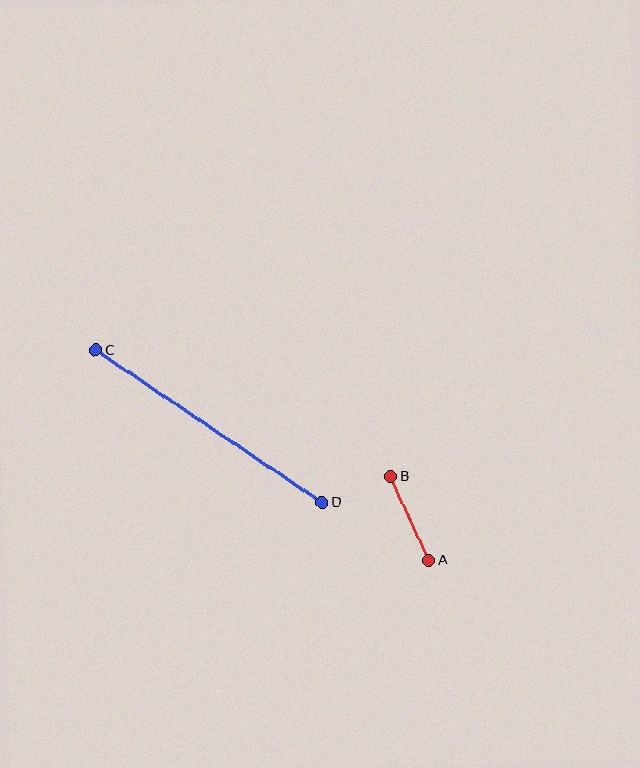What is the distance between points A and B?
The distance is approximately 92 pixels.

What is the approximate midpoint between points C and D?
The midpoint is at approximately (209, 426) pixels.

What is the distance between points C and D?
The distance is approximately 273 pixels.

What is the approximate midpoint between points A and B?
The midpoint is at approximately (410, 518) pixels.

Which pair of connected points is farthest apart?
Points C and D are farthest apart.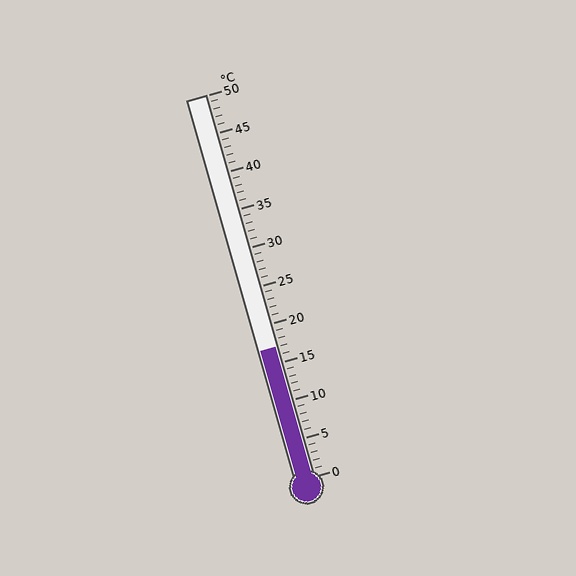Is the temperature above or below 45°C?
The temperature is below 45°C.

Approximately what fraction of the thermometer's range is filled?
The thermometer is filled to approximately 35% of its range.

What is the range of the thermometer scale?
The thermometer scale ranges from 0°C to 50°C.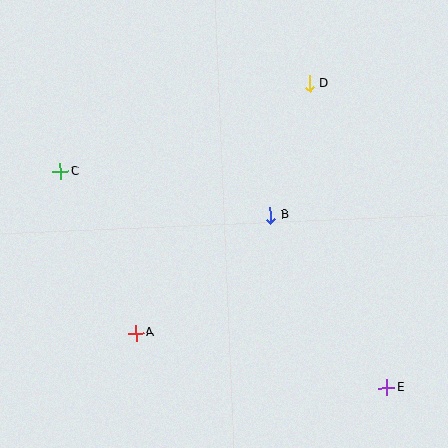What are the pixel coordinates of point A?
Point A is at (136, 333).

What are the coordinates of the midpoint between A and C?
The midpoint between A and C is at (98, 252).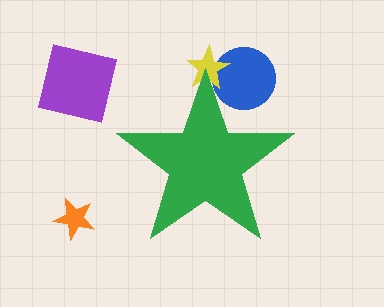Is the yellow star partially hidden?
Yes, the yellow star is partially hidden behind the green star.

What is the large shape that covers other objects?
A green star.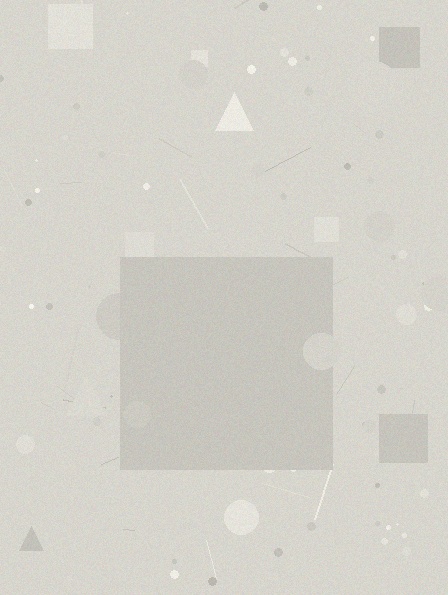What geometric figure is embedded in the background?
A square is embedded in the background.